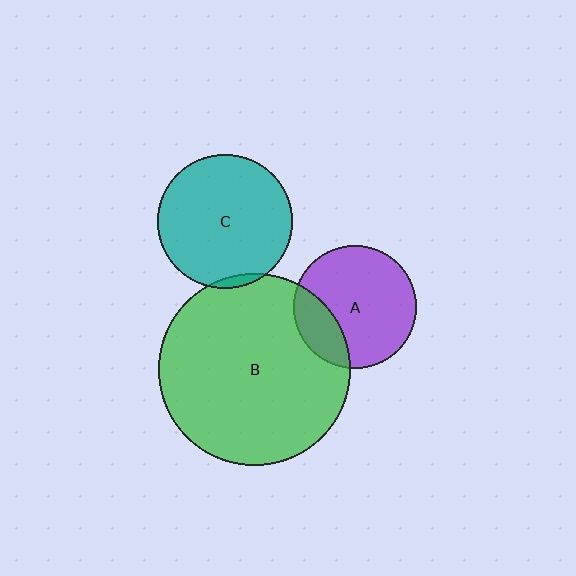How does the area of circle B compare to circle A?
Approximately 2.4 times.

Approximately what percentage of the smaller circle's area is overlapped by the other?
Approximately 25%.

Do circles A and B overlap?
Yes.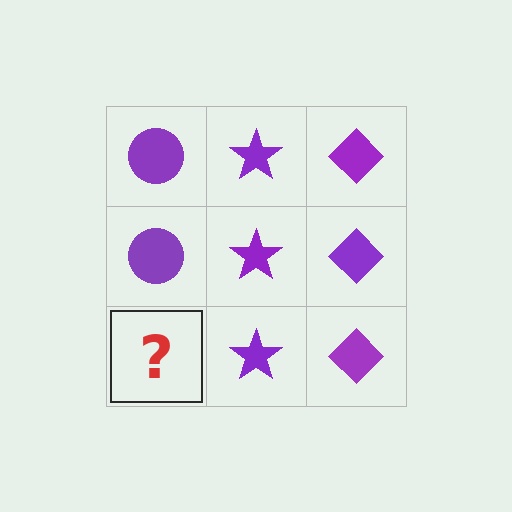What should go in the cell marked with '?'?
The missing cell should contain a purple circle.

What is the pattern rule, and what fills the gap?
The rule is that each column has a consistent shape. The gap should be filled with a purple circle.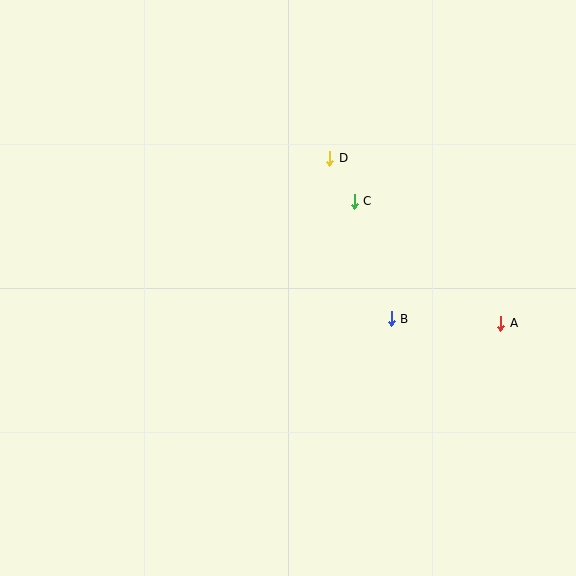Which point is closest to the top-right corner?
Point D is closest to the top-right corner.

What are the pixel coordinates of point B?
Point B is at (391, 319).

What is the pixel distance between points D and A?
The distance between D and A is 238 pixels.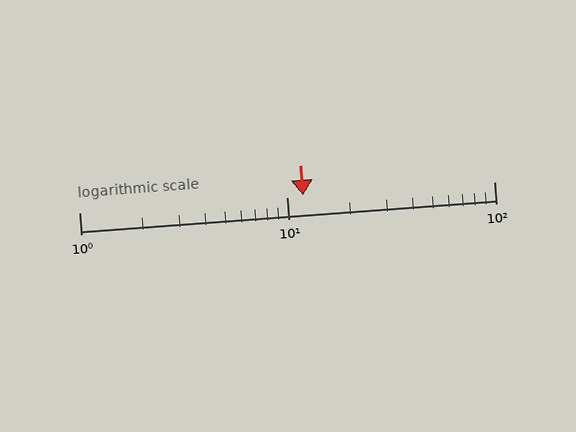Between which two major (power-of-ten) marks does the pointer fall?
The pointer is between 10 and 100.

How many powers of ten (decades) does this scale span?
The scale spans 2 decades, from 1 to 100.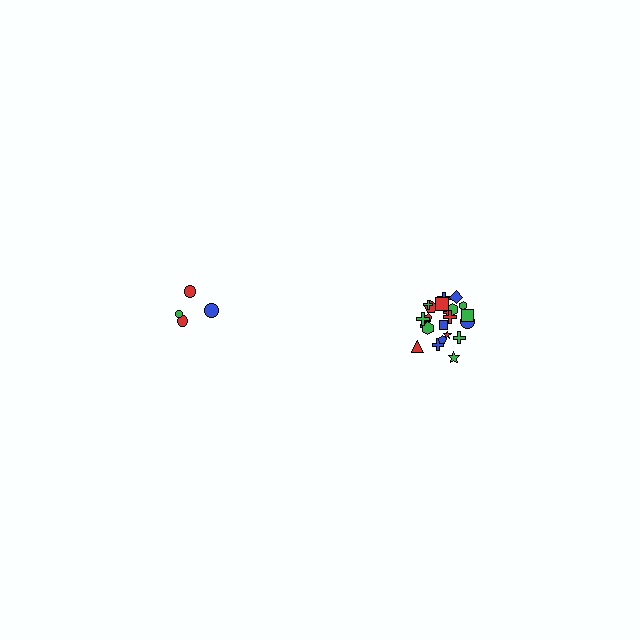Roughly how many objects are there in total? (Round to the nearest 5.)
Roughly 25 objects in total.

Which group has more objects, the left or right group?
The right group.